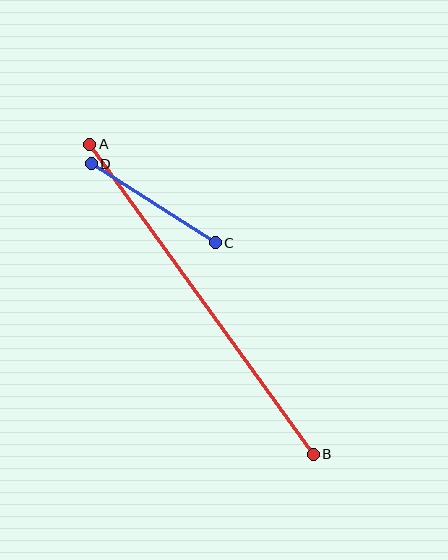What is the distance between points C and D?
The distance is approximately 147 pixels.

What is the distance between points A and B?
The distance is approximately 382 pixels.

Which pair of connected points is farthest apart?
Points A and B are farthest apart.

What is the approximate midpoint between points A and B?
The midpoint is at approximately (202, 299) pixels.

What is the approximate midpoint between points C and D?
The midpoint is at approximately (153, 203) pixels.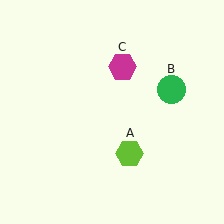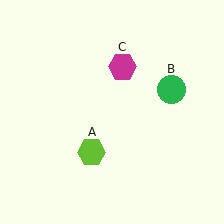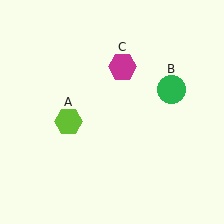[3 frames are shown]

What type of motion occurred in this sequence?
The lime hexagon (object A) rotated clockwise around the center of the scene.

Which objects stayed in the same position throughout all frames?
Green circle (object B) and magenta hexagon (object C) remained stationary.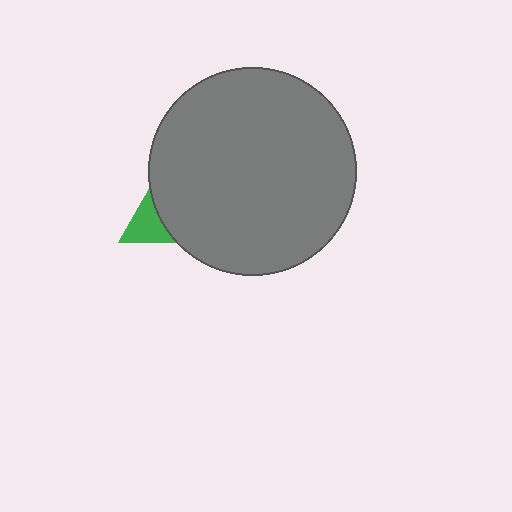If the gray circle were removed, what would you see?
You would see the complete green triangle.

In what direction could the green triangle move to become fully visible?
The green triangle could move left. That would shift it out from behind the gray circle entirely.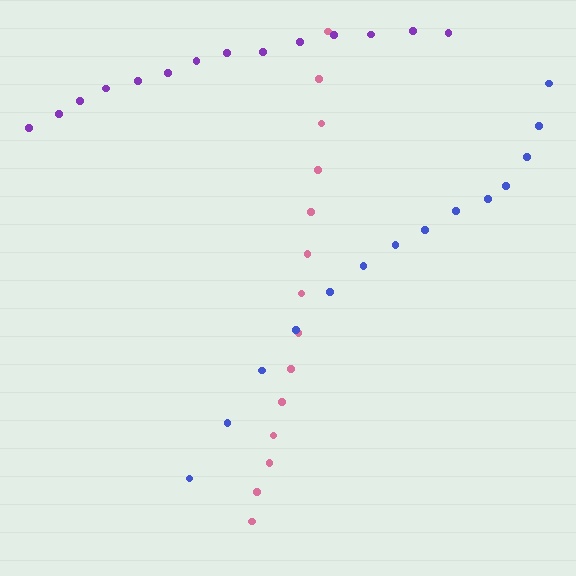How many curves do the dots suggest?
There are 3 distinct paths.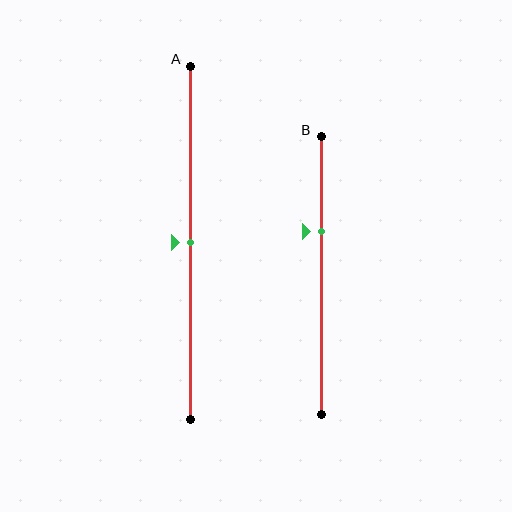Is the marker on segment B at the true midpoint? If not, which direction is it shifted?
No, the marker on segment B is shifted upward by about 16% of the segment length.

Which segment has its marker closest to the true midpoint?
Segment A has its marker closest to the true midpoint.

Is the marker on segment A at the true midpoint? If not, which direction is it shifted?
Yes, the marker on segment A is at the true midpoint.